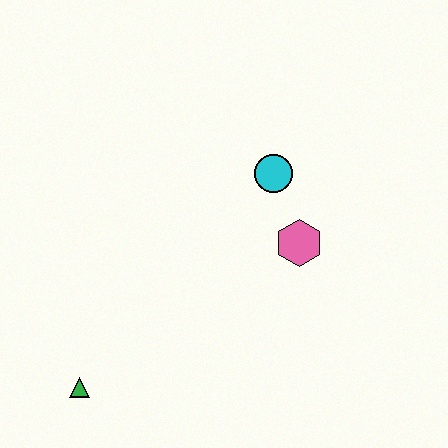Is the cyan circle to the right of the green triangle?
Yes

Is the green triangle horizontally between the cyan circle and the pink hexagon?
No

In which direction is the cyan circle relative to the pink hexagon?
The cyan circle is above the pink hexagon.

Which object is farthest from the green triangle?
The cyan circle is farthest from the green triangle.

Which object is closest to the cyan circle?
The pink hexagon is closest to the cyan circle.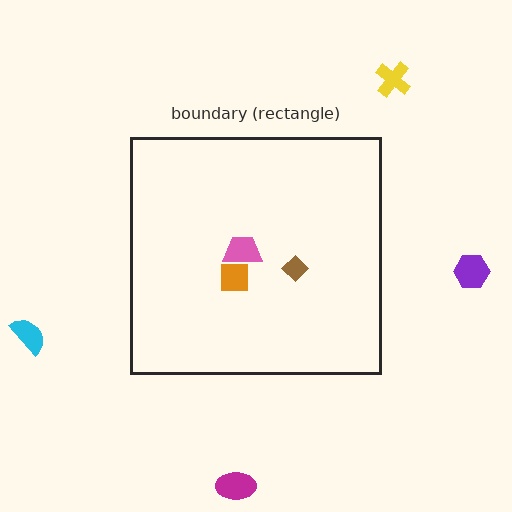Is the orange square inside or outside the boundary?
Inside.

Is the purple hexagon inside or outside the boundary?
Outside.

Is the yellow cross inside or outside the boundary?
Outside.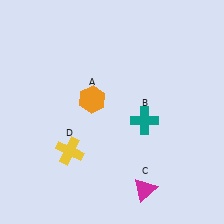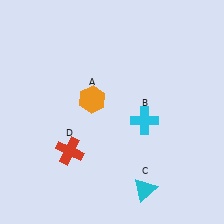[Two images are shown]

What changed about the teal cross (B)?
In Image 1, B is teal. In Image 2, it changed to cyan.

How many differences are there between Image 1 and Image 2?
There are 3 differences between the two images.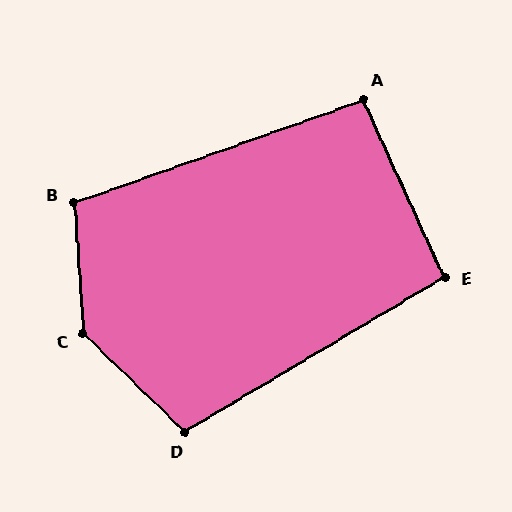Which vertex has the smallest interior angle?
A, at approximately 95 degrees.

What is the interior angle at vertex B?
Approximately 106 degrees (obtuse).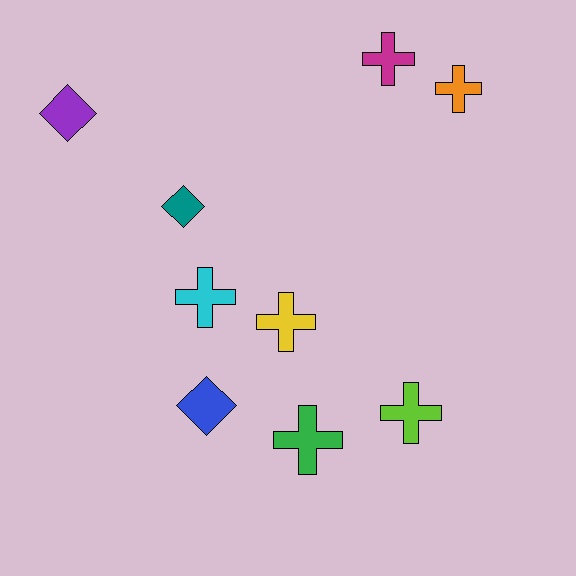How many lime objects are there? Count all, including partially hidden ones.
There is 1 lime object.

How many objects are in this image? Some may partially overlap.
There are 9 objects.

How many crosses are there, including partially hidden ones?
There are 6 crosses.